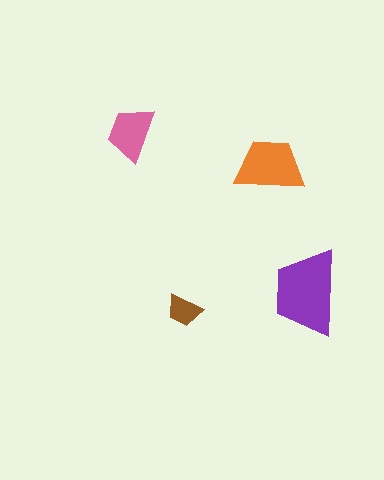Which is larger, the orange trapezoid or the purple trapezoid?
The purple one.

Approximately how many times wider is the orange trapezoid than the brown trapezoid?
About 2 times wider.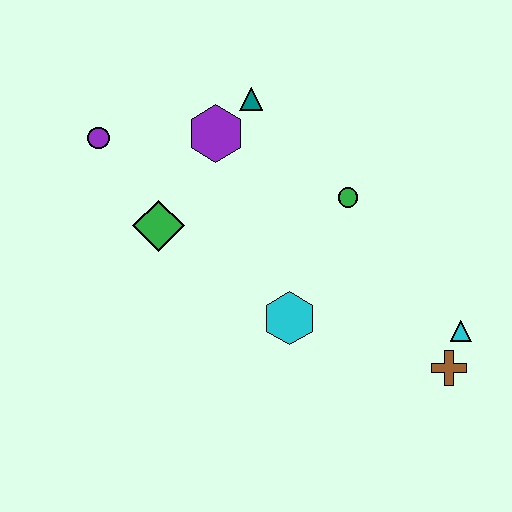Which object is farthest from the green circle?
The purple circle is farthest from the green circle.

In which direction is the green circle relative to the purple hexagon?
The green circle is to the right of the purple hexagon.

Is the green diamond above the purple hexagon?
No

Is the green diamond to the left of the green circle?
Yes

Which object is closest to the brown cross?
The cyan triangle is closest to the brown cross.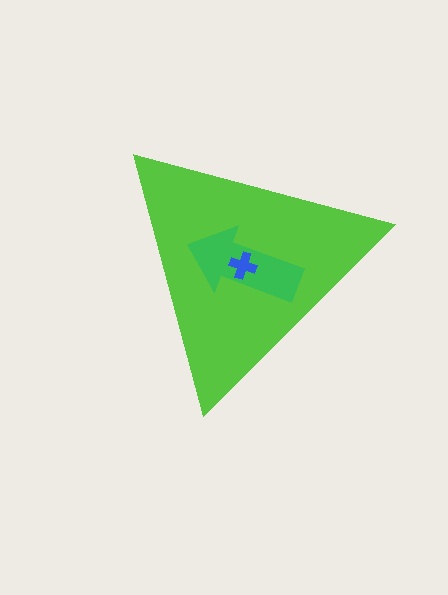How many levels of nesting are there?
3.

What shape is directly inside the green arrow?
The blue cross.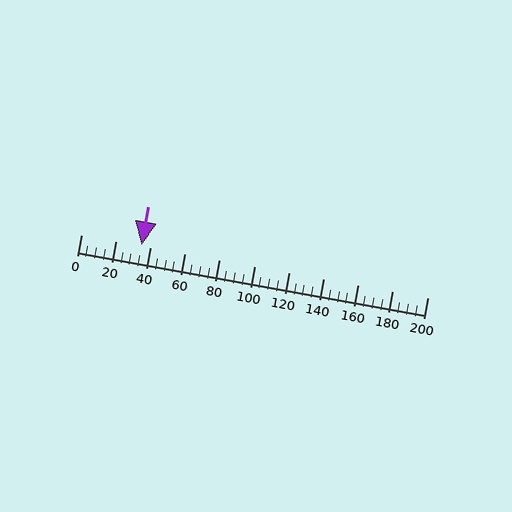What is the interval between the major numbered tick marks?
The major tick marks are spaced 20 units apart.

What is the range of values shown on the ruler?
The ruler shows values from 0 to 200.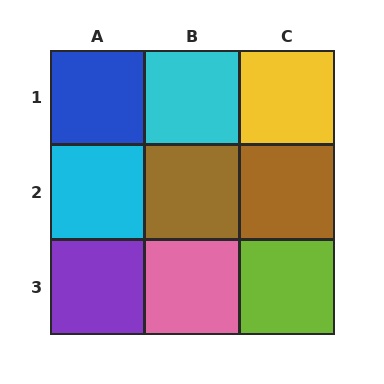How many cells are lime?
1 cell is lime.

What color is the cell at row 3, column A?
Purple.